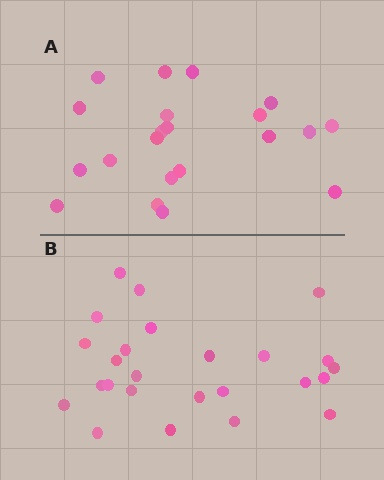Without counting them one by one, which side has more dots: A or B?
Region B (the bottom region) has more dots.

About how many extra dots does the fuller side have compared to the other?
Region B has about 4 more dots than region A.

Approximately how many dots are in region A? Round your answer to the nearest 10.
About 20 dots. (The exact count is 21, which rounds to 20.)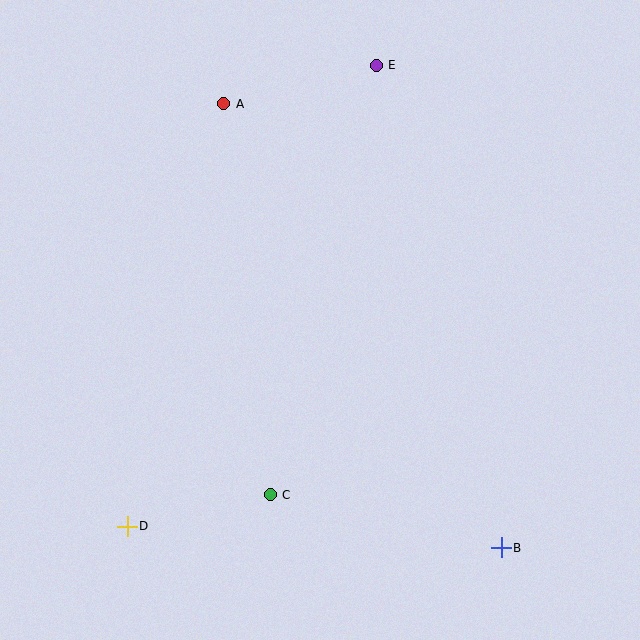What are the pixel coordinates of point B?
Point B is at (501, 548).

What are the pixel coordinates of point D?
Point D is at (127, 526).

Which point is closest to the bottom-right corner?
Point B is closest to the bottom-right corner.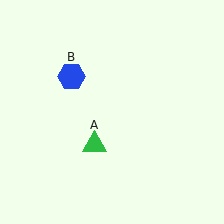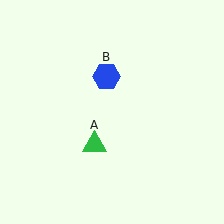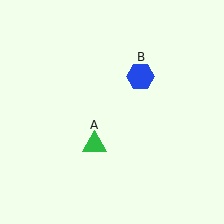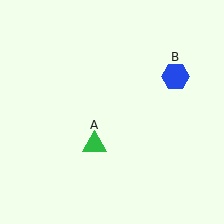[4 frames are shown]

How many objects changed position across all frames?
1 object changed position: blue hexagon (object B).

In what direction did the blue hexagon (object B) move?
The blue hexagon (object B) moved right.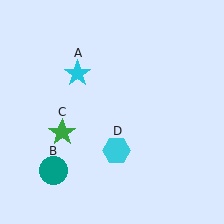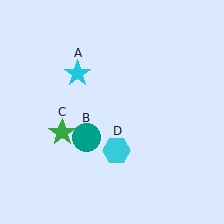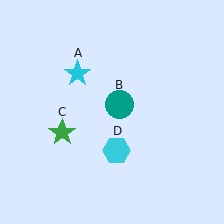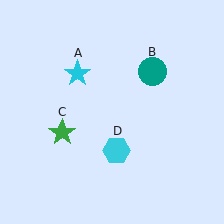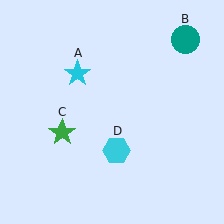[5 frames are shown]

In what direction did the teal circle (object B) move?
The teal circle (object B) moved up and to the right.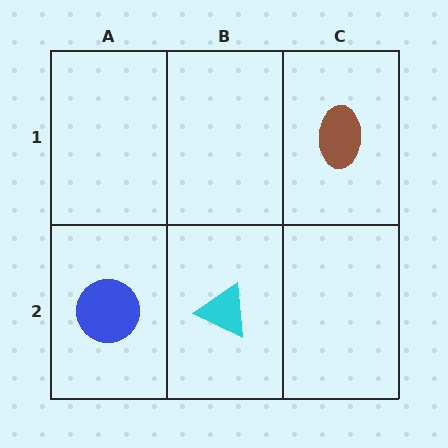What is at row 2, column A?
A blue circle.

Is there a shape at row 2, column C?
No, that cell is empty.